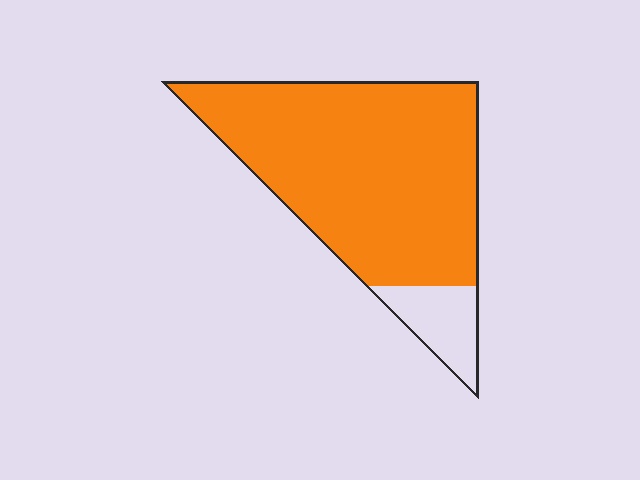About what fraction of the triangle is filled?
About seven eighths (7/8).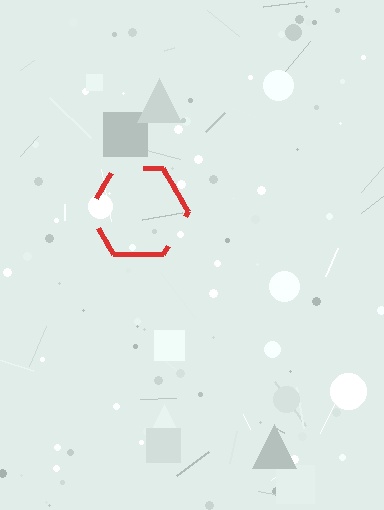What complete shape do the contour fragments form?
The contour fragments form a hexagon.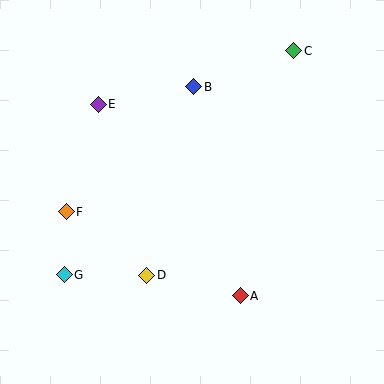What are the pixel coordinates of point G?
Point G is at (64, 275).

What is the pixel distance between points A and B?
The distance between A and B is 214 pixels.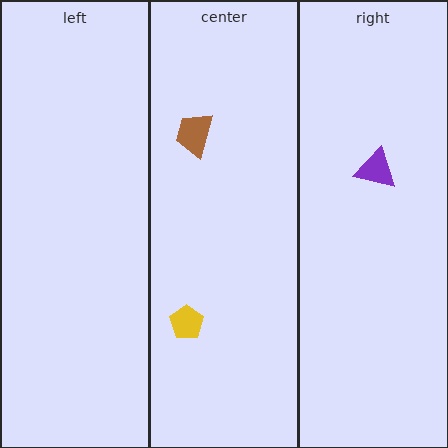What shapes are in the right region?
The purple triangle.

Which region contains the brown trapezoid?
The center region.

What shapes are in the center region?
The brown trapezoid, the yellow pentagon.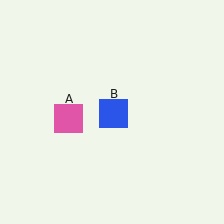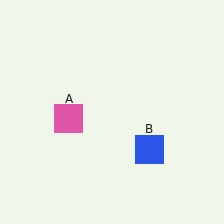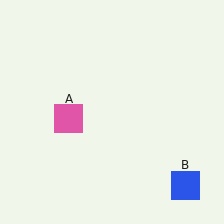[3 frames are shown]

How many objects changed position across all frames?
1 object changed position: blue square (object B).